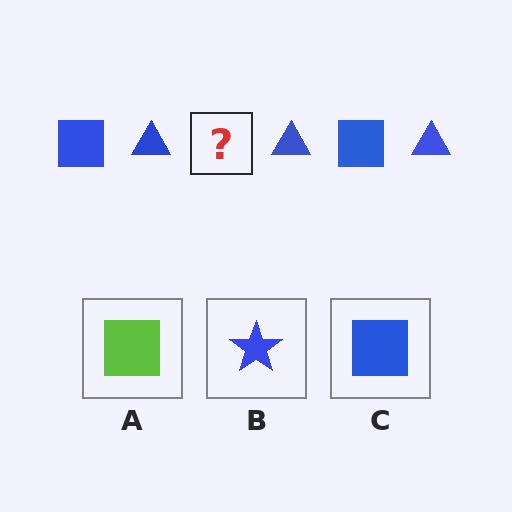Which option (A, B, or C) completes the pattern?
C.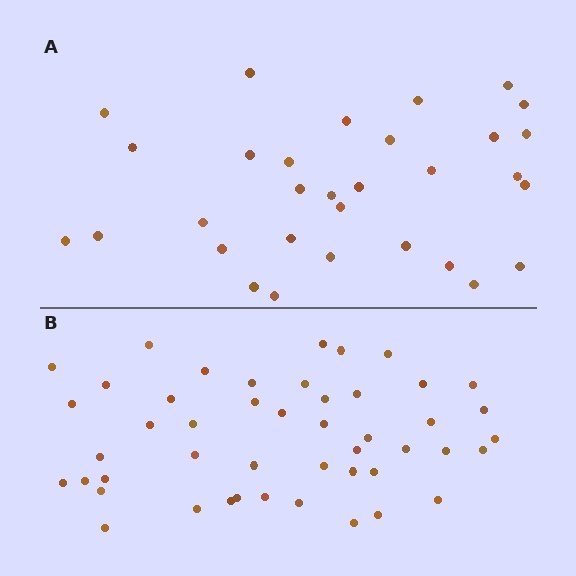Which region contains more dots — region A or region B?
Region B (the bottom region) has more dots.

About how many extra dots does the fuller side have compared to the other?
Region B has approximately 15 more dots than region A.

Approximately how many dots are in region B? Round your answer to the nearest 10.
About 50 dots. (The exact count is 47, which rounds to 50.)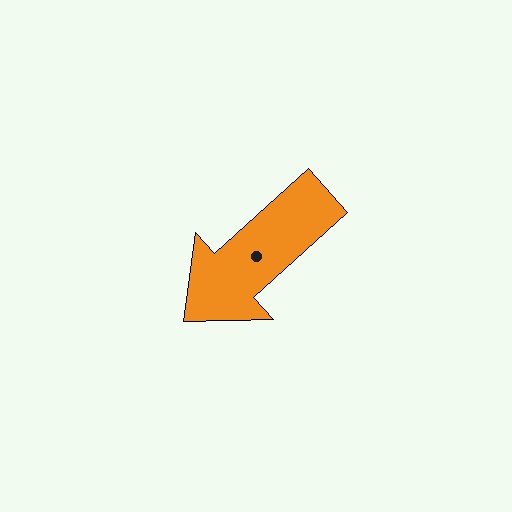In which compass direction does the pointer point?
Southwest.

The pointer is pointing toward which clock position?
Roughly 8 o'clock.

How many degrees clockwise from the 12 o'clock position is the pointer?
Approximately 228 degrees.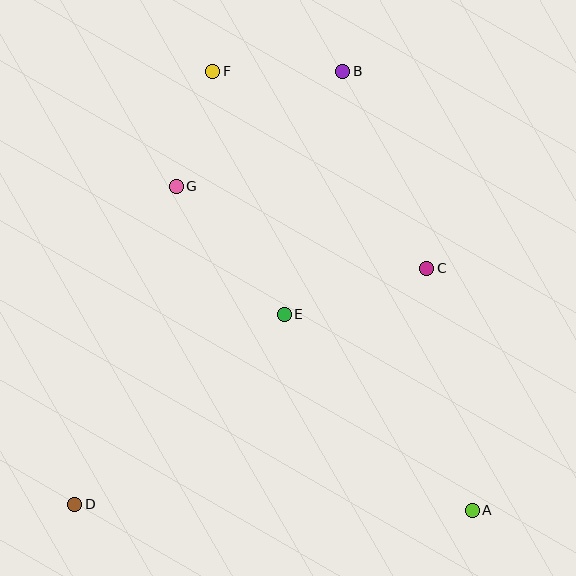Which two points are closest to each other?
Points F and G are closest to each other.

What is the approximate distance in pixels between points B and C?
The distance between B and C is approximately 214 pixels.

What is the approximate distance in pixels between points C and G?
The distance between C and G is approximately 264 pixels.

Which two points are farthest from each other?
Points A and F are farthest from each other.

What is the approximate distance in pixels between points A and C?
The distance between A and C is approximately 246 pixels.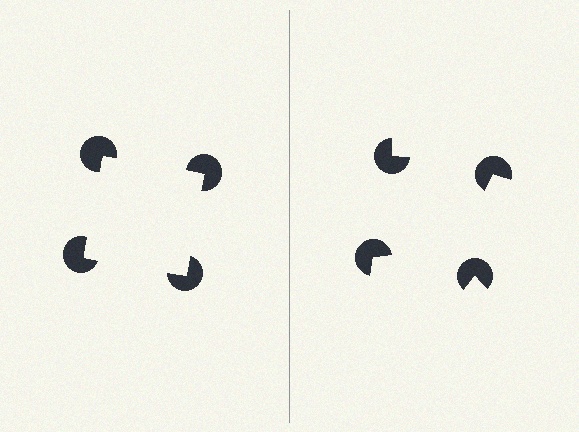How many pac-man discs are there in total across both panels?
8 — 4 on each side.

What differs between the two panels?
The pac-man discs are positioned identically on both sides; only the wedge orientations differ. On the left they align to a square; on the right they are misaligned.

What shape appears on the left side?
An illusory square.